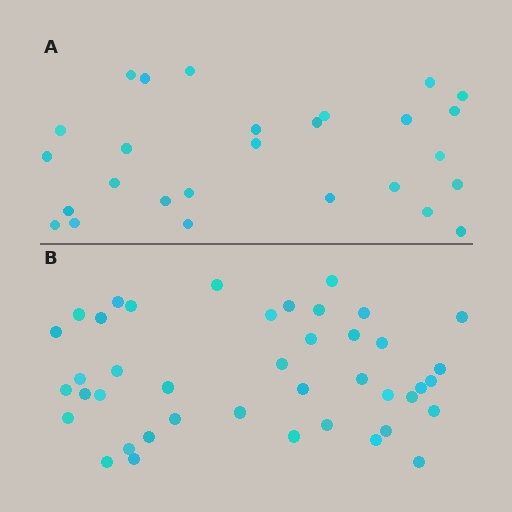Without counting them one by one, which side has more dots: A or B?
Region B (the bottom region) has more dots.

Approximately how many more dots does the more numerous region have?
Region B has approximately 15 more dots than region A.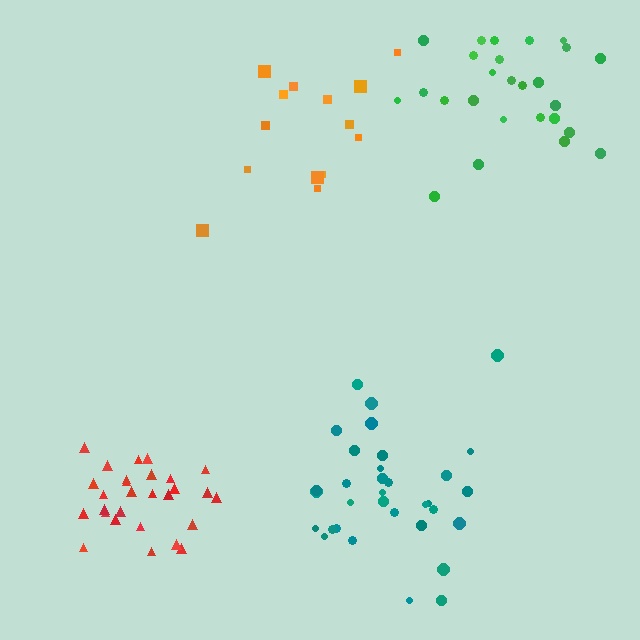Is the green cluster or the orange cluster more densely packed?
Green.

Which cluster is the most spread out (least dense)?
Orange.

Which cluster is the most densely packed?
Red.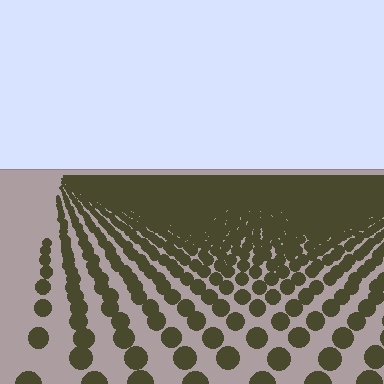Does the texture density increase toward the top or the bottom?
Density increases toward the top.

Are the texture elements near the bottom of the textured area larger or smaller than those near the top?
Larger. Near the bottom, elements are closer to the viewer and appear at a bigger on-screen size.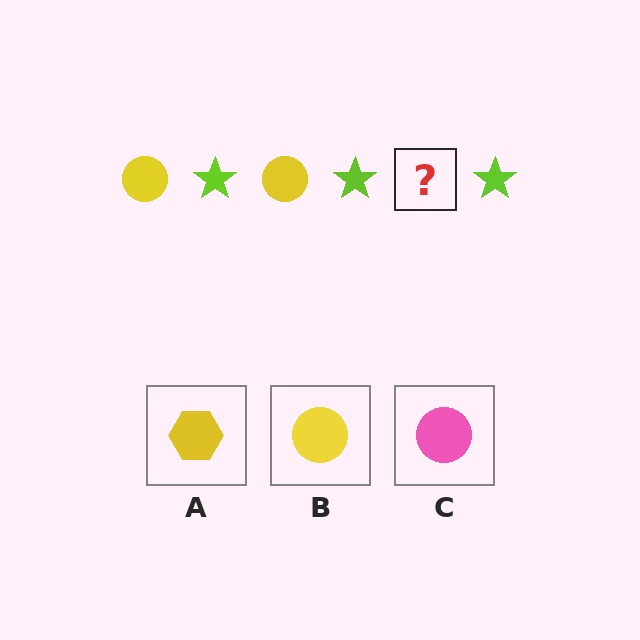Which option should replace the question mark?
Option B.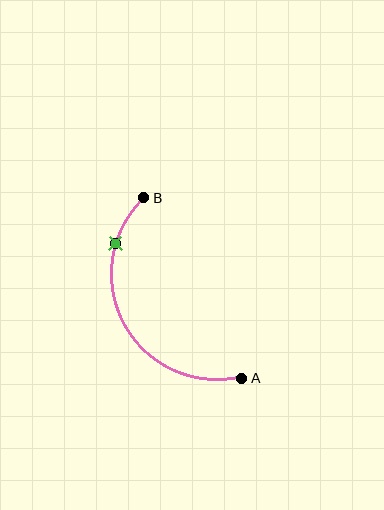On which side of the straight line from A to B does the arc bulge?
The arc bulges to the left of the straight line connecting A and B.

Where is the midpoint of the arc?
The arc midpoint is the point on the curve farthest from the straight line joining A and B. It sits to the left of that line.